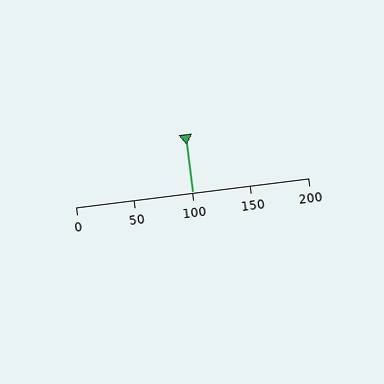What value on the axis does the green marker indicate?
The marker indicates approximately 100.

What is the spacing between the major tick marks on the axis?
The major ticks are spaced 50 apart.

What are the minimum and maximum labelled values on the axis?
The axis runs from 0 to 200.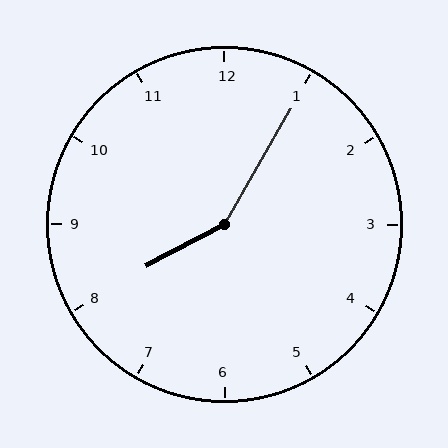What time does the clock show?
8:05.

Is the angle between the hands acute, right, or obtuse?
It is obtuse.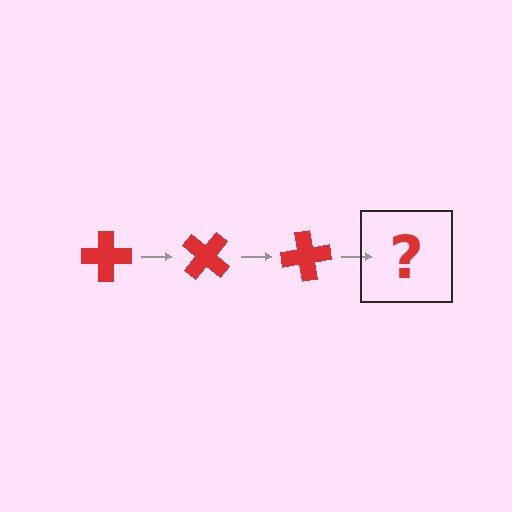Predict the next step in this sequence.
The next step is a red cross rotated 120 degrees.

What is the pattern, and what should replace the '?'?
The pattern is that the cross rotates 40 degrees each step. The '?' should be a red cross rotated 120 degrees.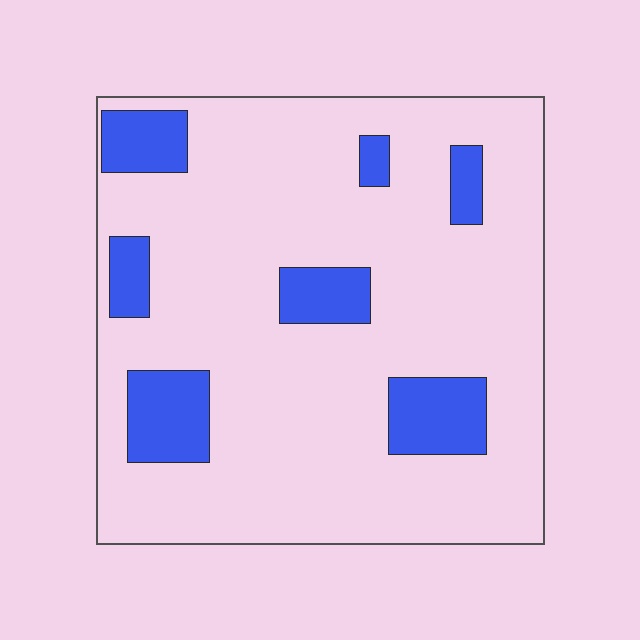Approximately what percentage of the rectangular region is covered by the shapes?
Approximately 15%.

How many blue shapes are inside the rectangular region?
7.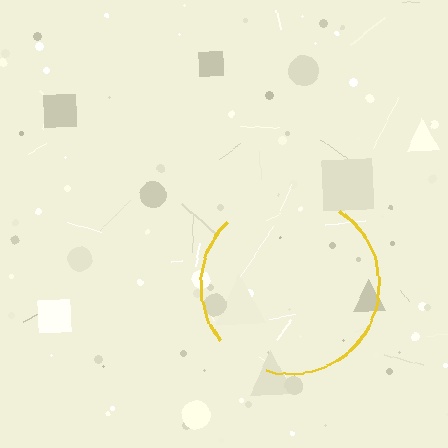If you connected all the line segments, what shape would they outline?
They would outline a circle.